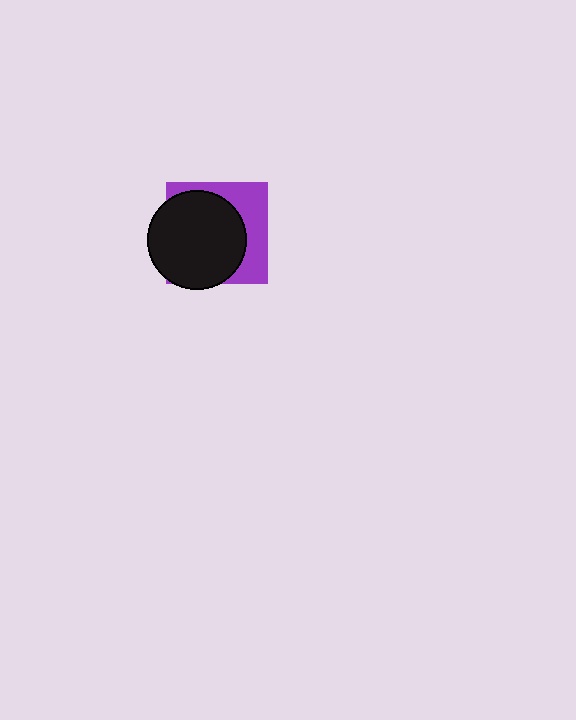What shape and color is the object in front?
The object in front is a black circle.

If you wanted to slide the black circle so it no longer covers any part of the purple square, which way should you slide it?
Slide it toward the lower-left — that is the most direct way to separate the two shapes.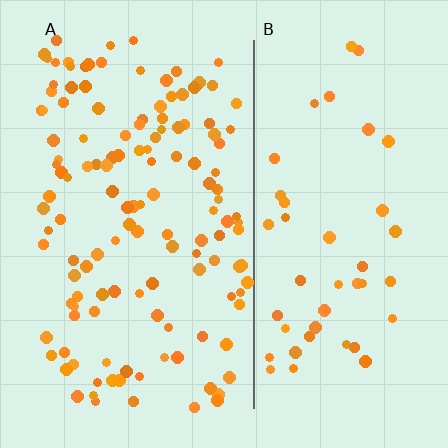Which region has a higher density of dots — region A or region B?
A (the left).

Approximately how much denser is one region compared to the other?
Approximately 2.8× — region A over region B.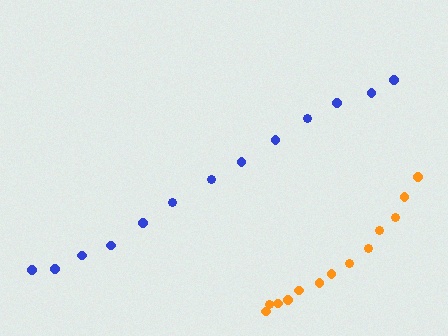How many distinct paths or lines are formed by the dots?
There are 2 distinct paths.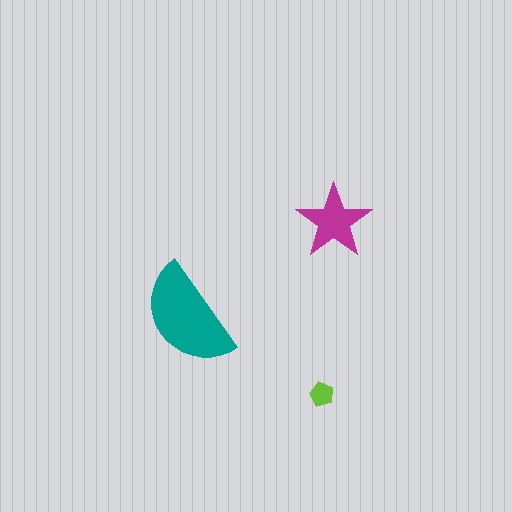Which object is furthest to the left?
The teal semicircle is leftmost.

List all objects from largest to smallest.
The teal semicircle, the magenta star, the lime pentagon.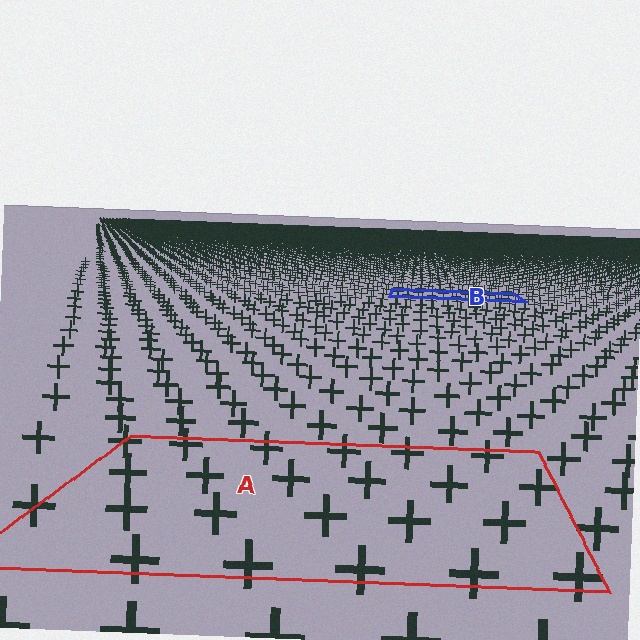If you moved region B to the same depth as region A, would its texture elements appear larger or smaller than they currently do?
They would appear larger. At a closer depth, the same texture elements are projected at a bigger on-screen size.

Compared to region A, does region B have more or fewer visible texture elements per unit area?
Region B has more texture elements per unit area — they are packed more densely because it is farther away.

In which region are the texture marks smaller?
The texture marks are smaller in region B, because it is farther away.